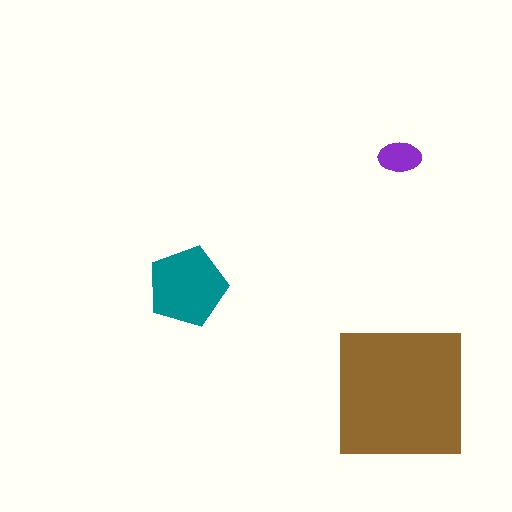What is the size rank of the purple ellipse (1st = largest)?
3rd.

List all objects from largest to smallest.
The brown square, the teal pentagon, the purple ellipse.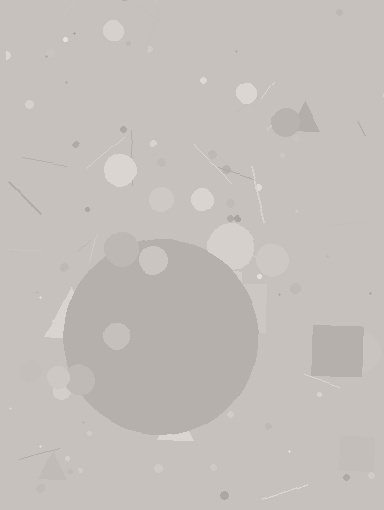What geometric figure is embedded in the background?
A circle is embedded in the background.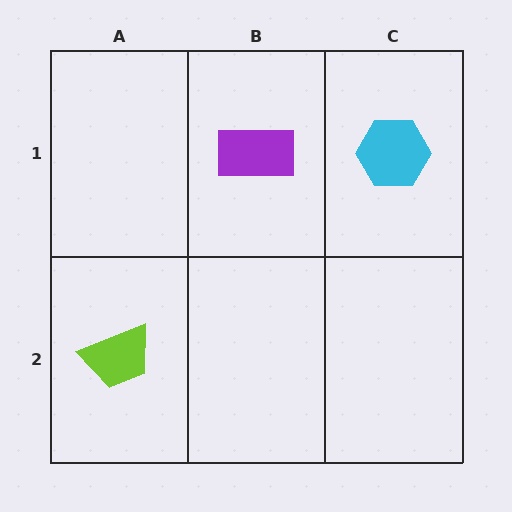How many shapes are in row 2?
1 shape.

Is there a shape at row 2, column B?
No, that cell is empty.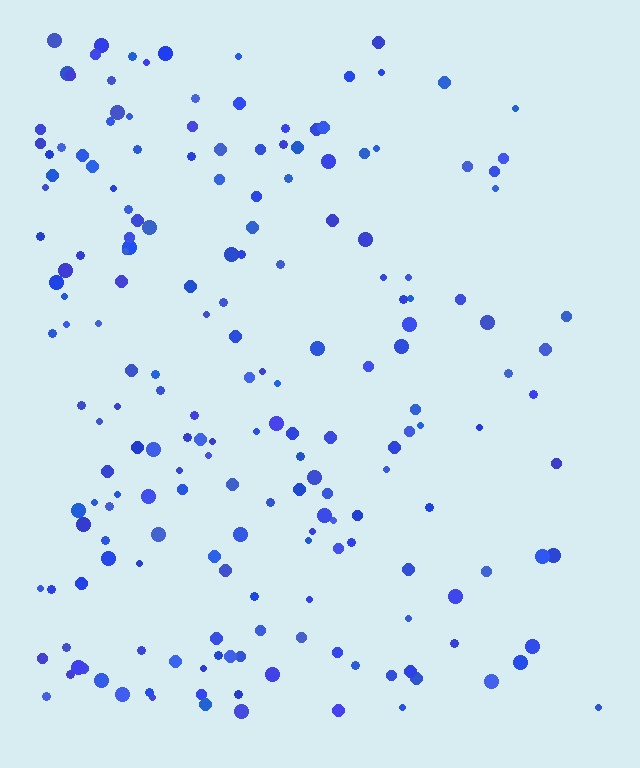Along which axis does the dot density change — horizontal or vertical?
Horizontal.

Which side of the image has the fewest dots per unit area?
The right.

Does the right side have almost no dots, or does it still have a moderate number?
Still a moderate number, just noticeably fewer than the left.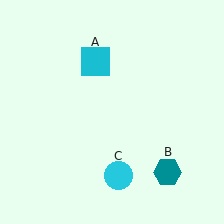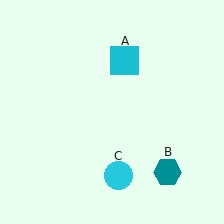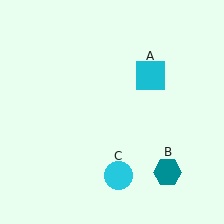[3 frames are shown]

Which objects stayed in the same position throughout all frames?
Teal hexagon (object B) and cyan circle (object C) remained stationary.